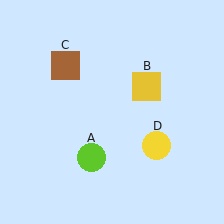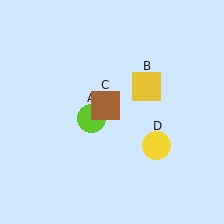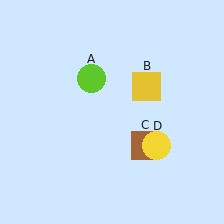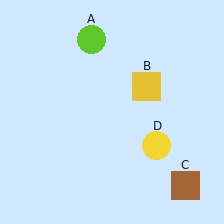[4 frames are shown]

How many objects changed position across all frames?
2 objects changed position: lime circle (object A), brown square (object C).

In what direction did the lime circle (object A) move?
The lime circle (object A) moved up.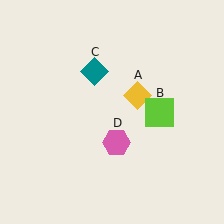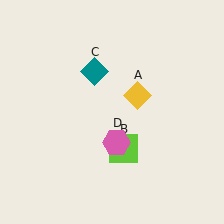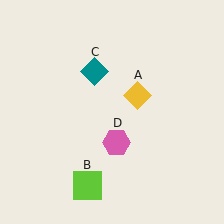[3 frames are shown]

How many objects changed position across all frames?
1 object changed position: lime square (object B).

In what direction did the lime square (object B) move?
The lime square (object B) moved down and to the left.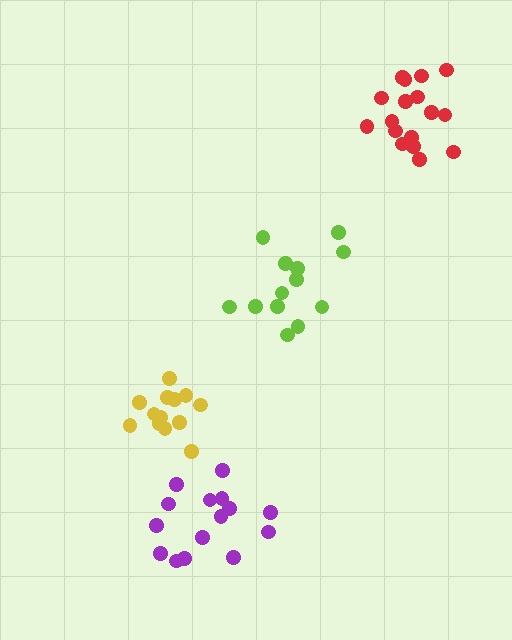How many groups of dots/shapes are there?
There are 4 groups.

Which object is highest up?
The red cluster is topmost.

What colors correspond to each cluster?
The clusters are colored: yellow, red, purple, lime.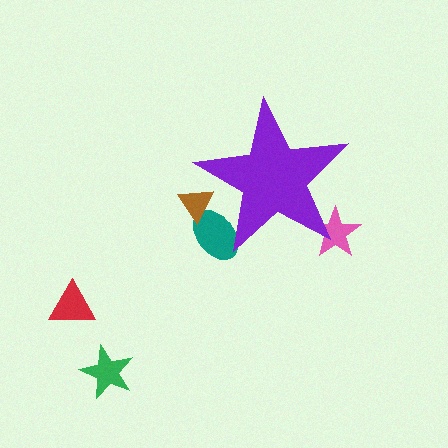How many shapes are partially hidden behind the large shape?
3 shapes are partially hidden.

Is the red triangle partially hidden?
No, the red triangle is fully visible.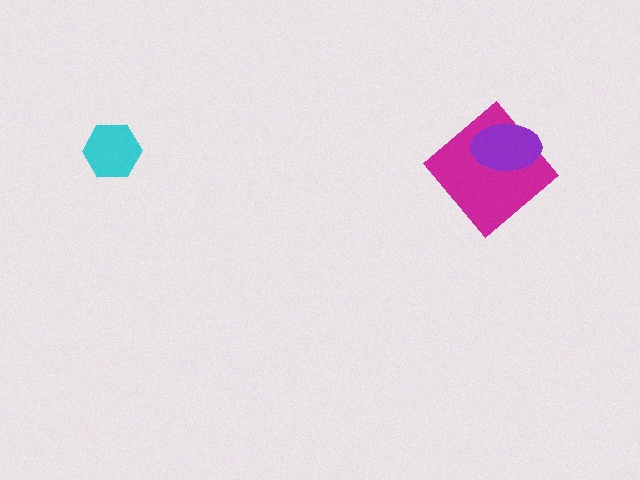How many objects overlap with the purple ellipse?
1 object overlaps with the purple ellipse.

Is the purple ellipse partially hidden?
No, no other shape covers it.